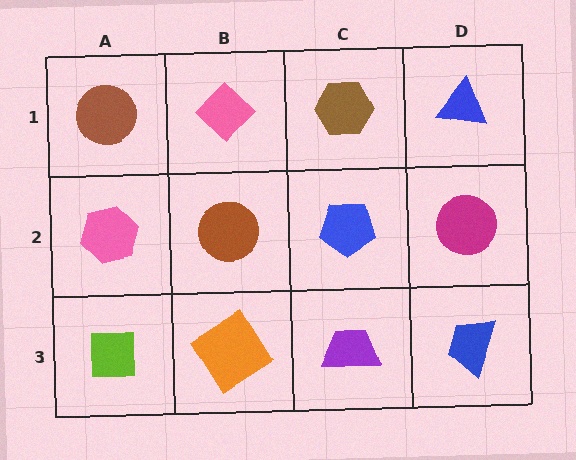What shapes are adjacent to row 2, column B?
A pink diamond (row 1, column B), an orange diamond (row 3, column B), a pink hexagon (row 2, column A), a blue pentagon (row 2, column C).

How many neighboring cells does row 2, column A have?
3.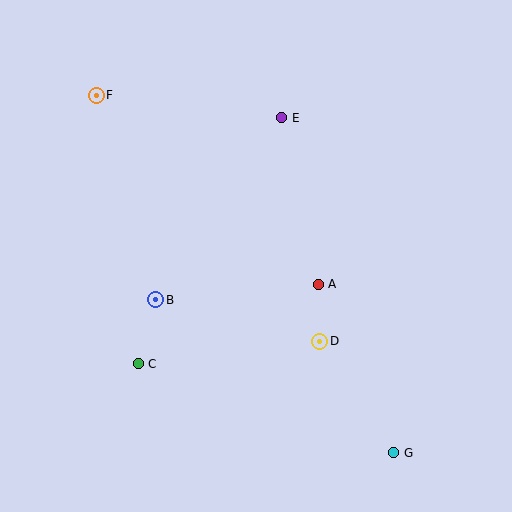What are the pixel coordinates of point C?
Point C is at (138, 364).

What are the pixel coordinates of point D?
Point D is at (320, 341).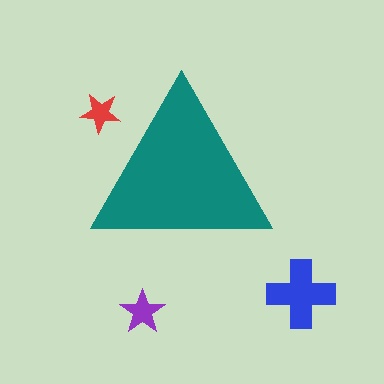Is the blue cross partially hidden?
No, the blue cross is fully visible.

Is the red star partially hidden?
Yes, the red star is partially hidden behind the teal triangle.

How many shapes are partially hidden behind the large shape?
1 shape is partially hidden.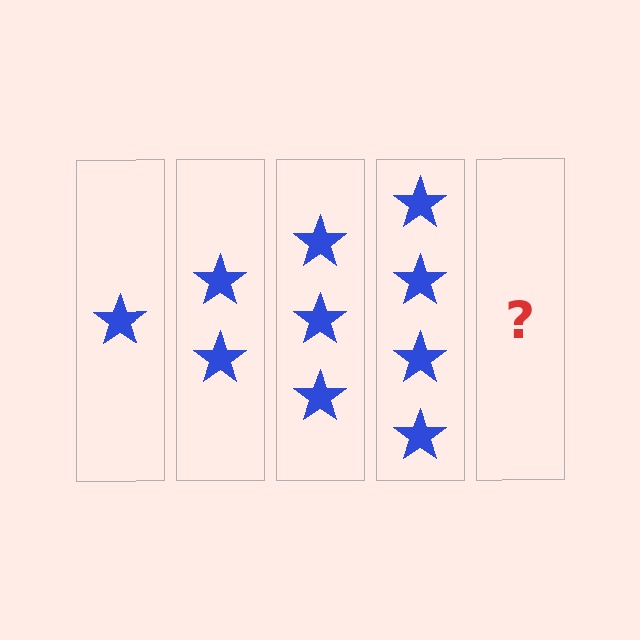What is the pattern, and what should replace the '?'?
The pattern is that each step adds one more star. The '?' should be 5 stars.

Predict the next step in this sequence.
The next step is 5 stars.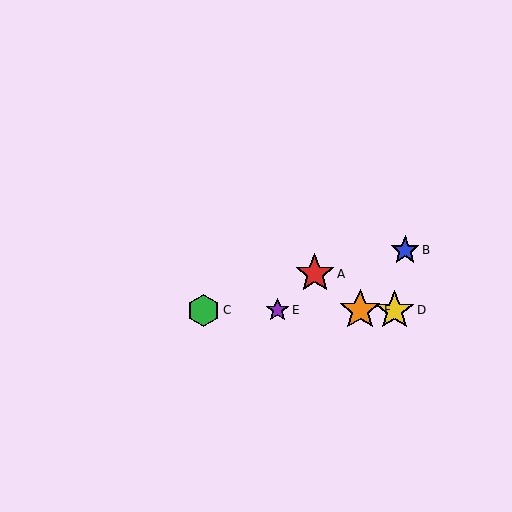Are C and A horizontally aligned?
No, C is at y≈310 and A is at y≈274.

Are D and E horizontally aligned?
Yes, both are at y≈310.